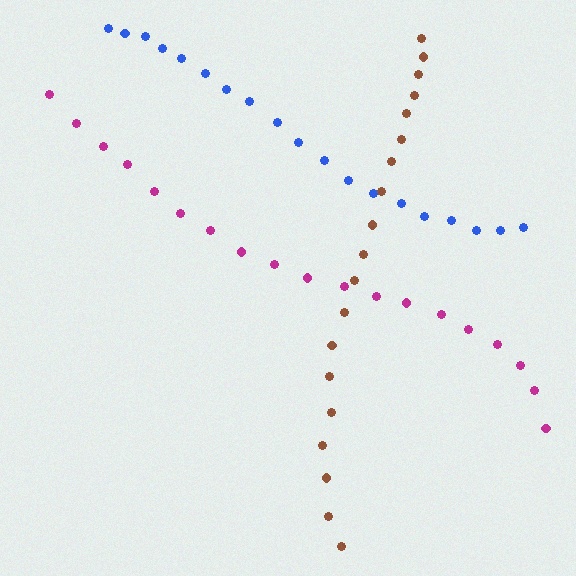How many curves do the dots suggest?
There are 3 distinct paths.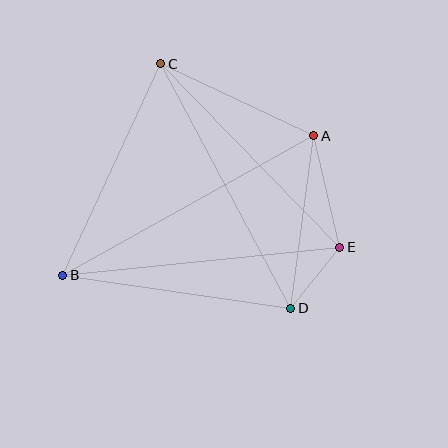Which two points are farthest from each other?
Points A and B are farthest from each other.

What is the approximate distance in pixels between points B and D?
The distance between B and D is approximately 230 pixels.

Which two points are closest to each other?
Points D and E are closest to each other.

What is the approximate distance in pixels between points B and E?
The distance between B and E is approximately 278 pixels.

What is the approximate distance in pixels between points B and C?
The distance between B and C is approximately 233 pixels.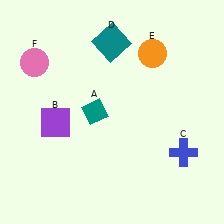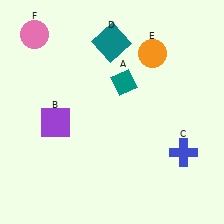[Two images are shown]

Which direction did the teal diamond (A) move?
The teal diamond (A) moved up.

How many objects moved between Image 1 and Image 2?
2 objects moved between the two images.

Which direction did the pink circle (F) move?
The pink circle (F) moved up.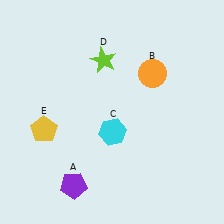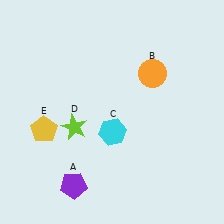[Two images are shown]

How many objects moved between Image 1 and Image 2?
1 object moved between the two images.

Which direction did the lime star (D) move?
The lime star (D) moved down.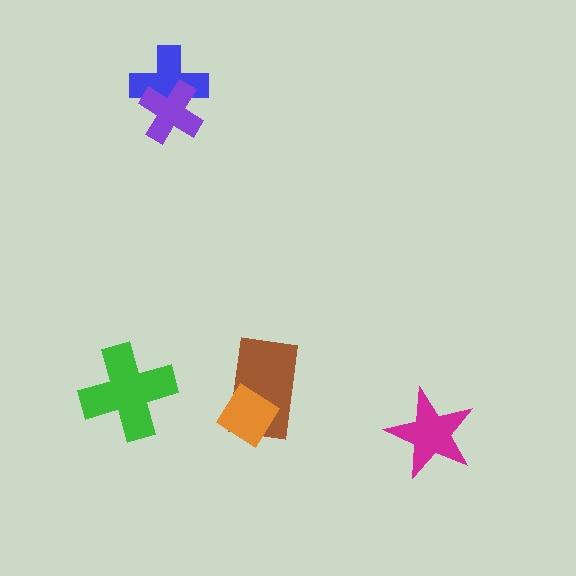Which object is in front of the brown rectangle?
The orange diamond is in front of the brown rectangle.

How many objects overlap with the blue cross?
1 object overlaps with the blue cross.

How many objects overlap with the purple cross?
1 object overlaps with the purple cross.